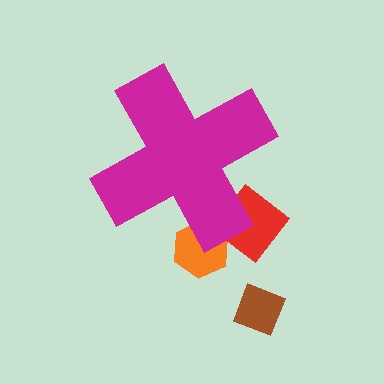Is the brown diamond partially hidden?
No, the brown diamond is fully visible.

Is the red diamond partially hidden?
Yes, the red diamond is partially hidden behind the magenta cross.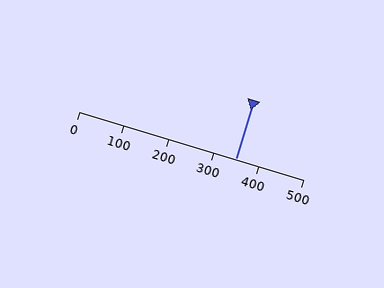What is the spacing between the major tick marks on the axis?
The major ticks are spaced 100 apart.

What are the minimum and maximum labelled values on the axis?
The axis runs from 0 to 500.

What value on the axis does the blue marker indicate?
The marker indicates approximately 350.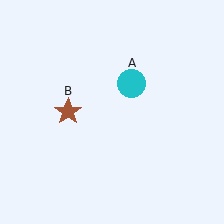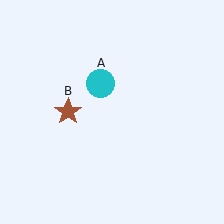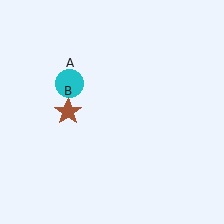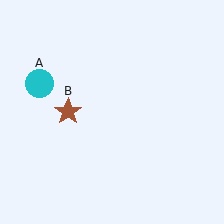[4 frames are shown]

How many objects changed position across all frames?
1 object changed position: cyan circle (object A).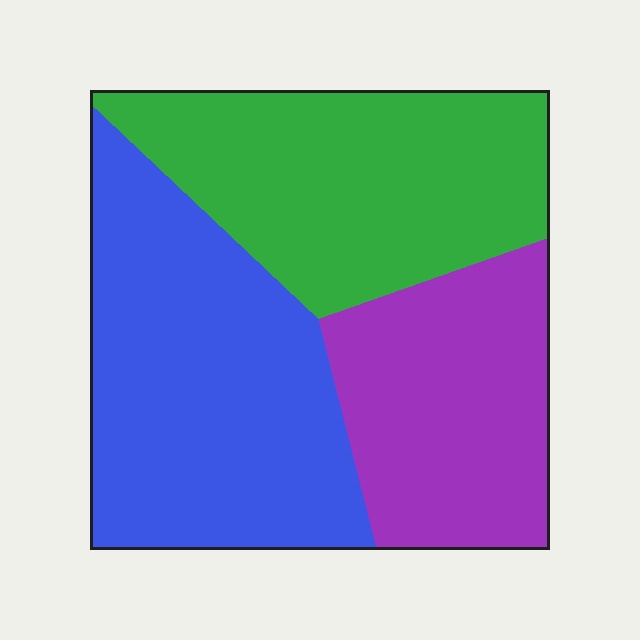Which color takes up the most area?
Blue, at roughly 40%.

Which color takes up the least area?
Purple, at roughly 25%.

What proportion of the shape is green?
Green takes up between a third and a half of the shape.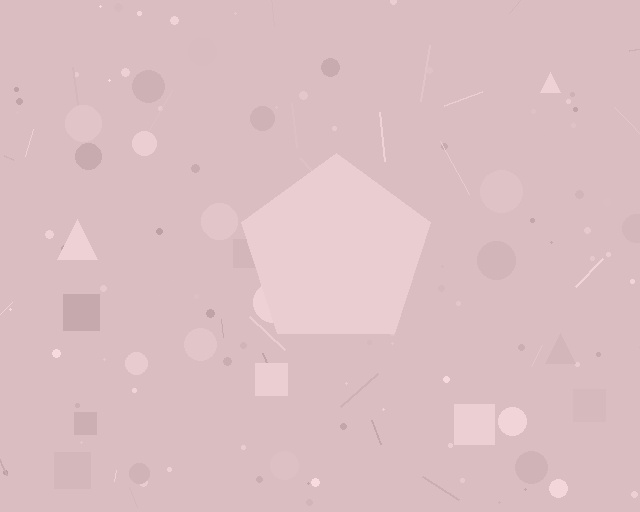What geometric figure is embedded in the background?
A pentagon is embedded in the background.